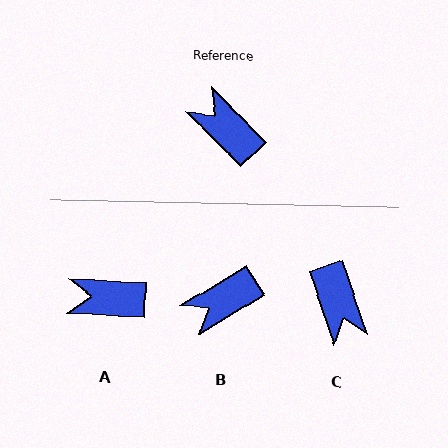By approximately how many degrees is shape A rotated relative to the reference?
Approximately 42 degrees counter-clockwise.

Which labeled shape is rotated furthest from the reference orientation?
C, about 154 degrees away.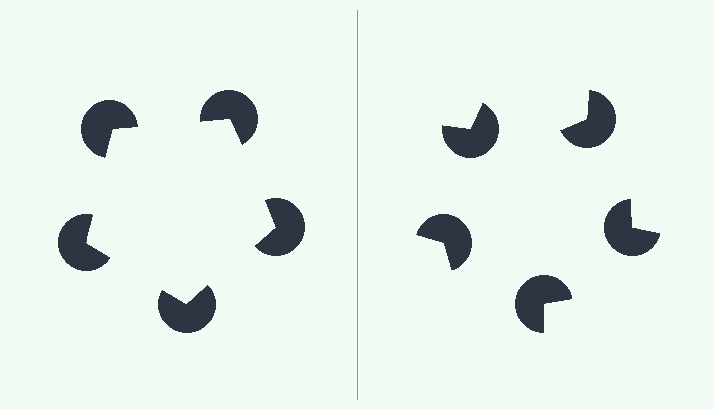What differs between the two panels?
The pac-man discs are positioned identically on both sides; only the wedge orientations differ. On the left they align to a pentagon; on the right they are misaligned.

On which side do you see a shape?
An illusory pentagon appears on the left side. On the right side the wedge cuts are rotated, so no coherent shape forms.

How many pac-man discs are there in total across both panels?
10 — 5 on each side.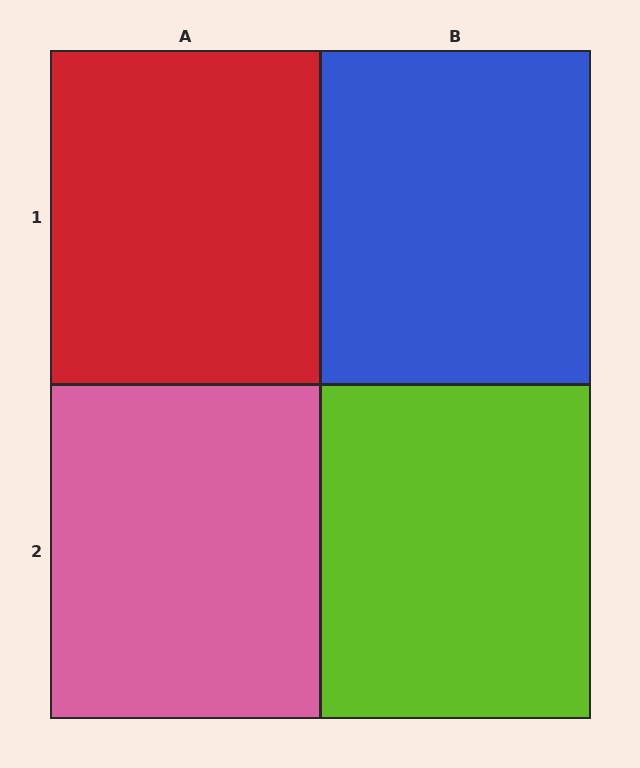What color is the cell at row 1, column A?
Red.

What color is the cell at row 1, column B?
Blue.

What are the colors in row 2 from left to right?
Pink, lime.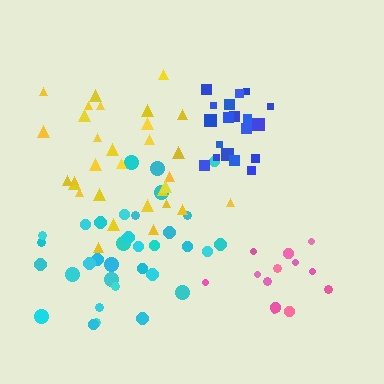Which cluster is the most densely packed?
Blue.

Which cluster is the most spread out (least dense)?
Cyan.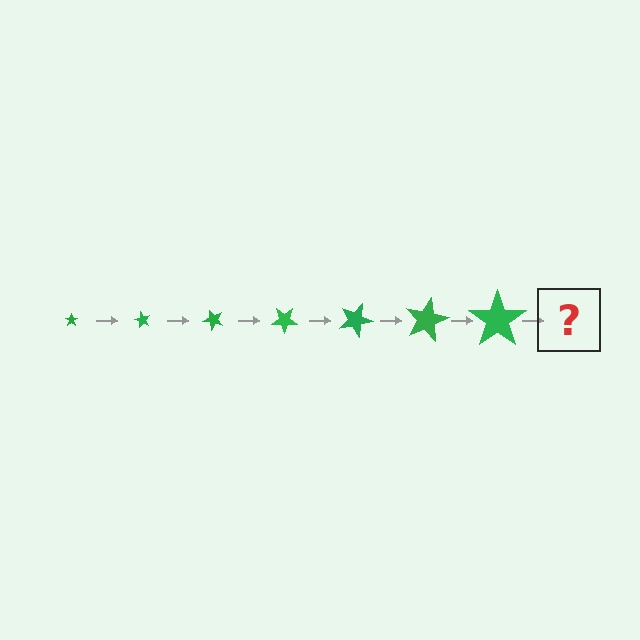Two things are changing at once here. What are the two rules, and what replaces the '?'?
The two rules are that the star grows larger each step and it rotates 60 degrees each step. The '?' should be a star, larger than the previous one and rotated 420 degrees from the start.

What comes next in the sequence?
The next element should be a star, larger than the previous one and rotated 420 degrees from the start.